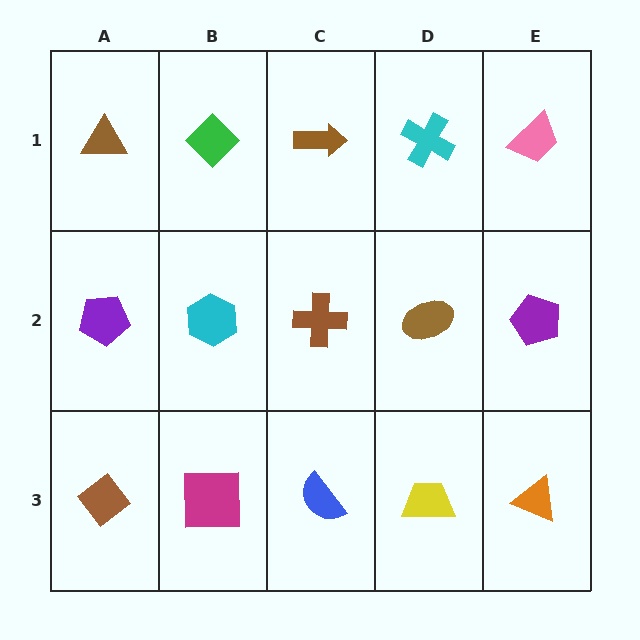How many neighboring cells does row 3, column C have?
3.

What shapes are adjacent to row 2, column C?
A brown arrow (row 1, column C), a blue semicircle (row 3, column C), a cyan hexagon (row 2, column B), a brown ellipse (row 2, column D).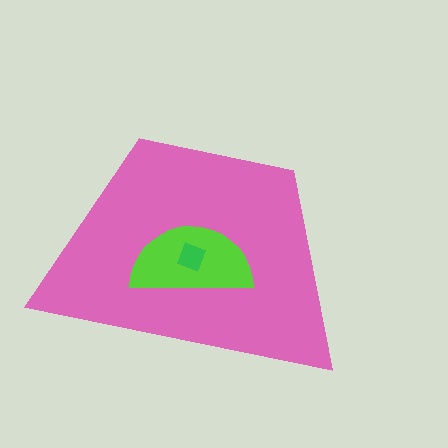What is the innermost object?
The green diamond.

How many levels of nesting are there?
3.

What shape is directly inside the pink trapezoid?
The lime semicircle.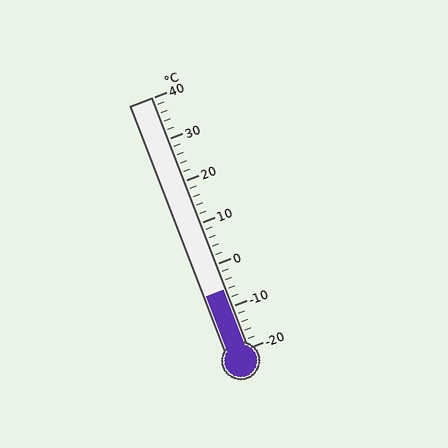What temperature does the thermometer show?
The thermometer shows approximately -6°C.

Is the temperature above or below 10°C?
The temperature is below 10°C.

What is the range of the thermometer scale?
The thermometer scale ranges from -20°C to 40°C.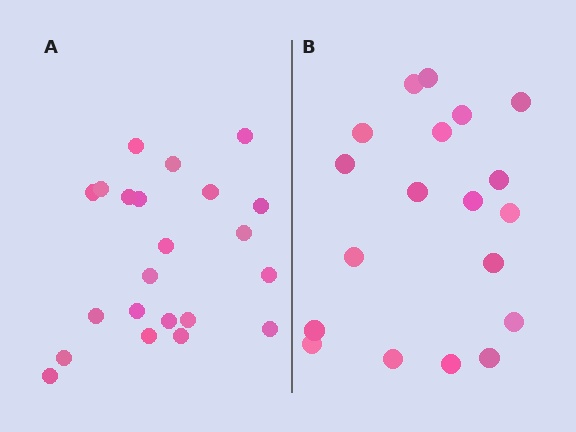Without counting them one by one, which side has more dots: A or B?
Region A (the left region) has more dots.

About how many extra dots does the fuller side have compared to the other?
Region A has just a few more — roughly 2 or 3 more dots than region B.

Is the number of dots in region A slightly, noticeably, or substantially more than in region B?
Region A has only slightly more — the two regions are fairly close. The ratio is roughly 1.2 to 1.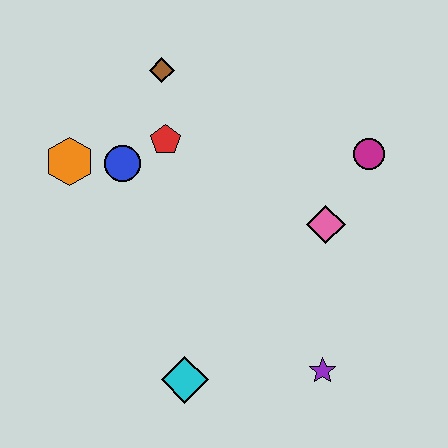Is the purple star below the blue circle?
Yes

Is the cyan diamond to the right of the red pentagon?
Yes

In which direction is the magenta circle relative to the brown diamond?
The magenta circle is to the right of the brown diamond.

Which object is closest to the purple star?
The cyan diamond is closest to the purple star.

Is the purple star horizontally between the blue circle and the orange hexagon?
No